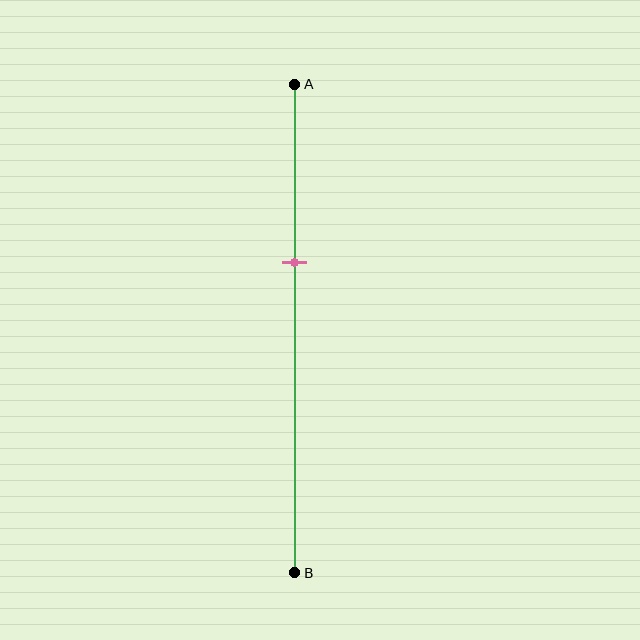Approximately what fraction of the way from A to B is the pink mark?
The pink mark is approximately 35% of the way from A to B.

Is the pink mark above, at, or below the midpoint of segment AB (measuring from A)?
The pink mark is above the midpoint of segment AB.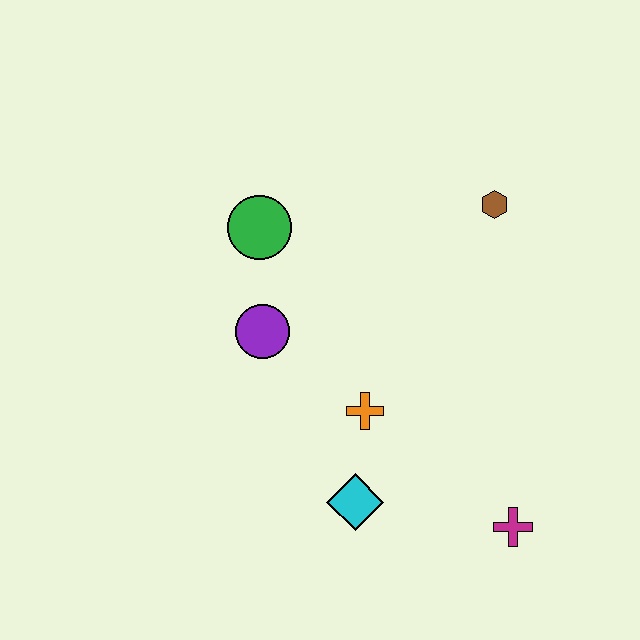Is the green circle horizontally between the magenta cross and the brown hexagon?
No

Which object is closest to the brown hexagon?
The green circle is closest to the brown hexagon.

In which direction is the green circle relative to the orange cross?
The green circle is above the orange cross.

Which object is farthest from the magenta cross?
The green circle is farthest from the magenta cross.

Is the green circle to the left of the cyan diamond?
Yes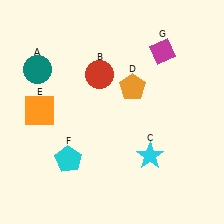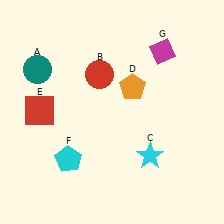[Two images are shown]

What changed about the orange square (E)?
In Image 1, E is orange. In Image 2, it changed to red.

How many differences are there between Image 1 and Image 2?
There is 1 difference between the two images.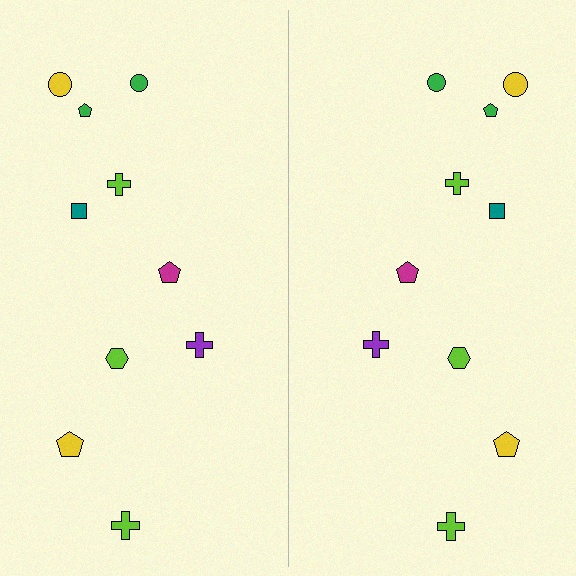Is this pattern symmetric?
Yes, this pattern has bilateral (reflection) symmetry.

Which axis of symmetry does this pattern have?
The pattern has a vertical axis of symmetry running through the center of the image.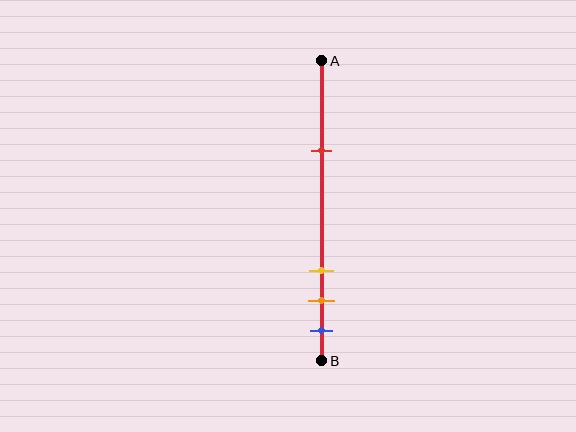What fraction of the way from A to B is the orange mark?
The orange mark is approximately 80% (0.8) of the way from A to B.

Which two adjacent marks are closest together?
The orange and blue marks are the closest adjacent pair.